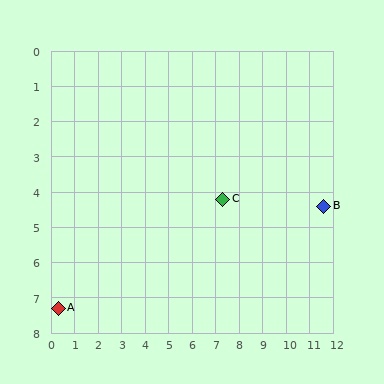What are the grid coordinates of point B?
Point B is at approximately (11.6, 4.4).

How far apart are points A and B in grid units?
Points A and B are about 11.7 grid units apart.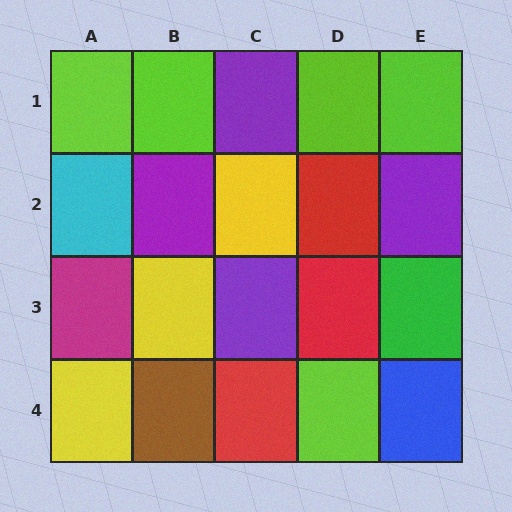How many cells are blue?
1 cell is blue.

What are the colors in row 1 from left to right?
Lime, lime, purple, lime, lime.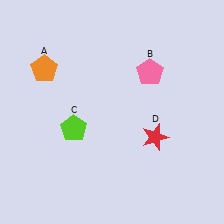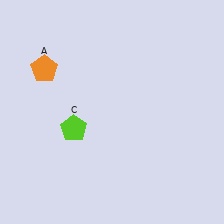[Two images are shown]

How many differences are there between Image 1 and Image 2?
There are 2 differences between the two images.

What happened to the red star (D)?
The red star (D) was removed in Image 2. It was in the bottom-right area of Image 1.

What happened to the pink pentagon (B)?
The pink pentagon (B) was removed in Image 2. It was in the top-right area of Image 1.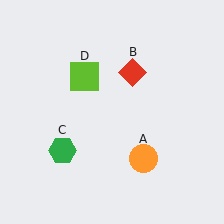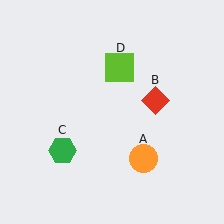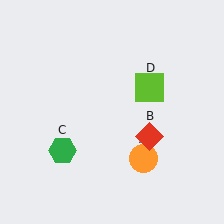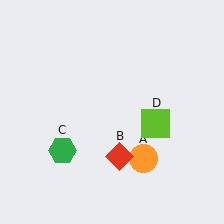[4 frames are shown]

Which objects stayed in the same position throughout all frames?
Orange circle (object A) and green hexagon (object C) remained stationary.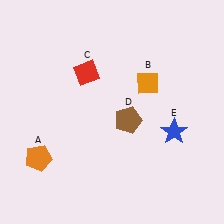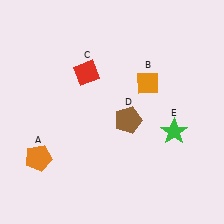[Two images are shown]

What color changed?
The star (E) changed from blue in Image 1 to green in Image 2.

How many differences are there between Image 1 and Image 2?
There is 1 difference between the two images.